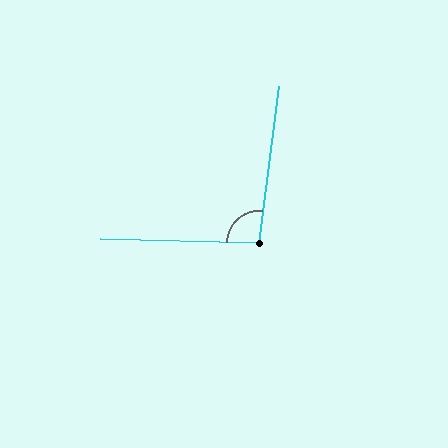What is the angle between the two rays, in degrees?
Approximately 96 degrees.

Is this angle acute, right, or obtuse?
It is obtuse.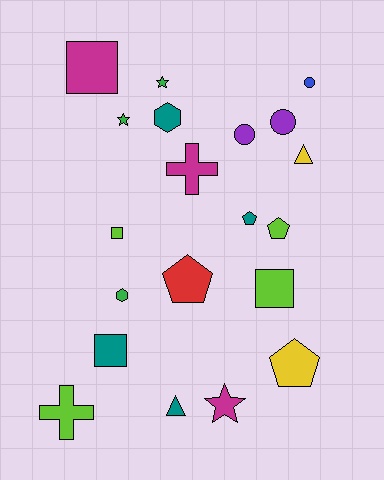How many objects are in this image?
There are 20 objects.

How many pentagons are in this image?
There are 4 pentagons.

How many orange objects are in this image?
There are no orange objects.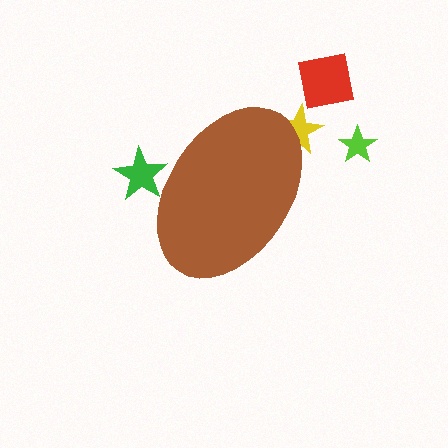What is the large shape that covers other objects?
A brown ellipse.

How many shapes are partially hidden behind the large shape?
2 shapes are partially hidden.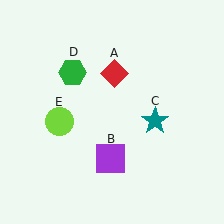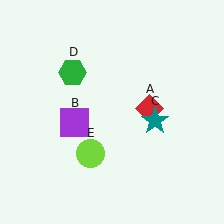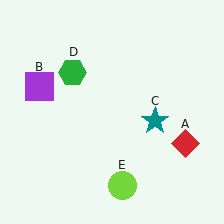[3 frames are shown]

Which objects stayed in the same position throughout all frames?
Teal star (object C) and green hexagon (object D) remained stationary.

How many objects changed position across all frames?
3 objects changed position: red diamond (object A), purple square (object B), lime circle (object E).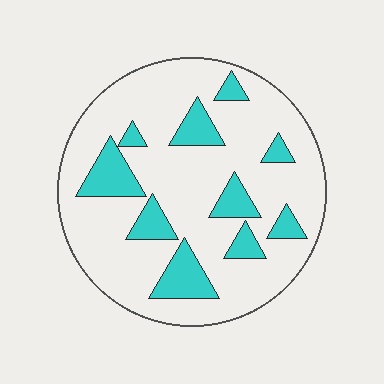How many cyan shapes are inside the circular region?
10.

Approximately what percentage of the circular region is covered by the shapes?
Approximately 20%.